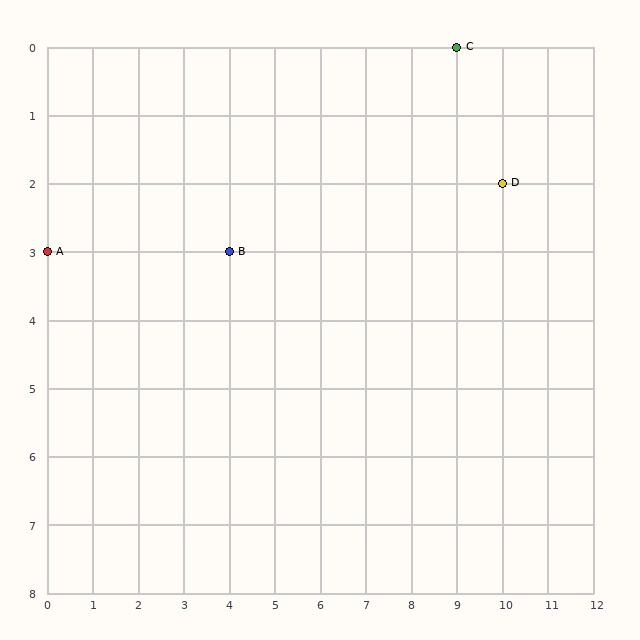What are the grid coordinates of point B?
Point B is at grid coordinates (4, 3).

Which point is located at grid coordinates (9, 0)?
Point C is at (9, 0).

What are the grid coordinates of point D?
Point D is at grid coordinates (10, 2).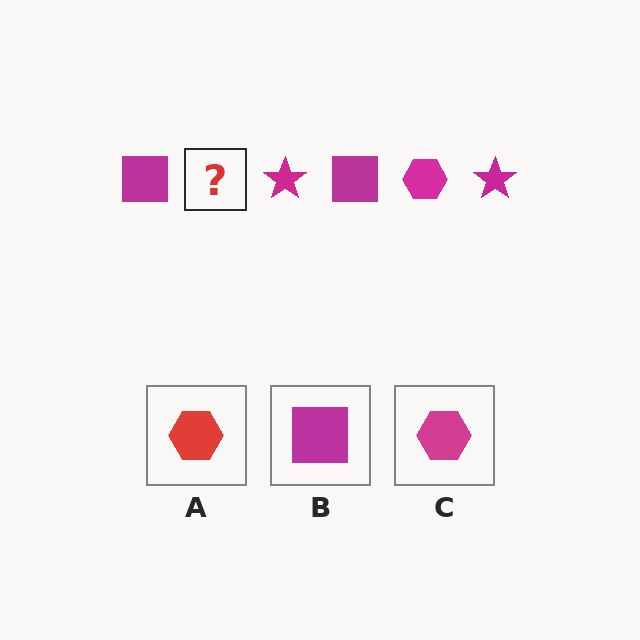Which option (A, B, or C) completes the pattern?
C.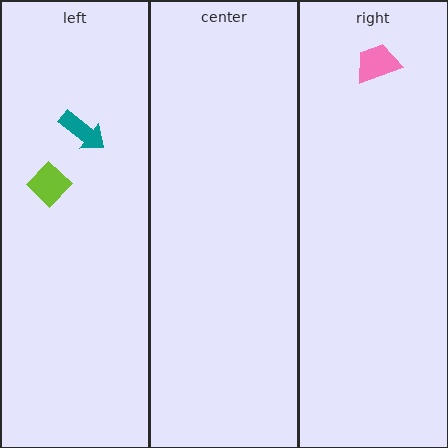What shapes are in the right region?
The pink trapezoid.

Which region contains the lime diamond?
The left region.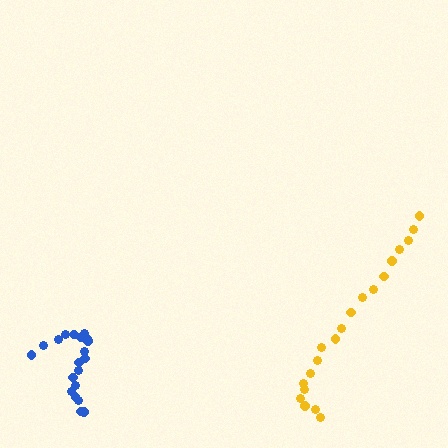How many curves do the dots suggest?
There are 2 distinct paths.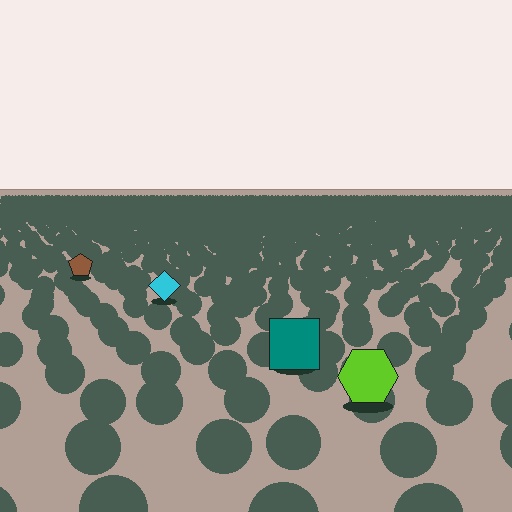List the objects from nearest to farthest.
From nearest to farthest: the lime hexagon, the teal square, the cyan diamond, the brown pentagon.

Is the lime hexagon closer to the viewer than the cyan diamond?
Yes. The lime hexagon is closer — you can tell from the texture gradient: the ground texture is coarser near it.